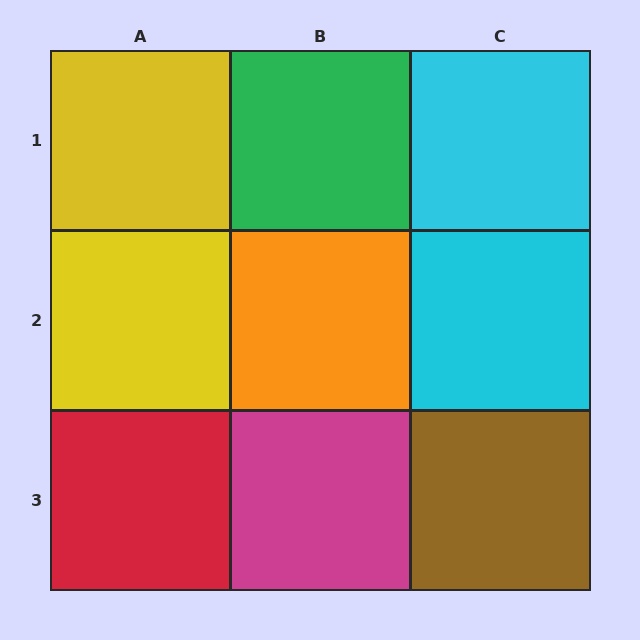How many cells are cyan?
2 cells are cyan.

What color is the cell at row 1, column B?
Green.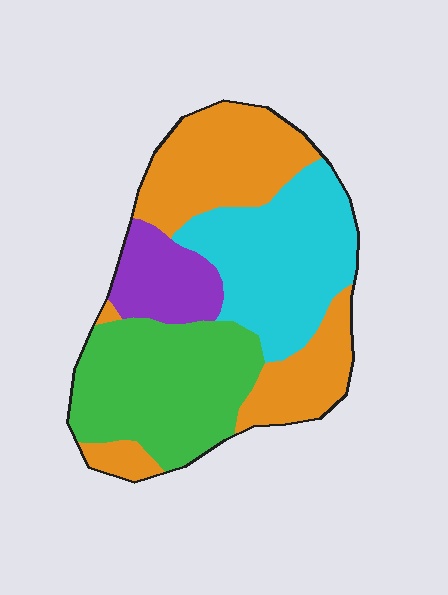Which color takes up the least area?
Purple, at roughly 10%.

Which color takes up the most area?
Orange, at roughly 35%.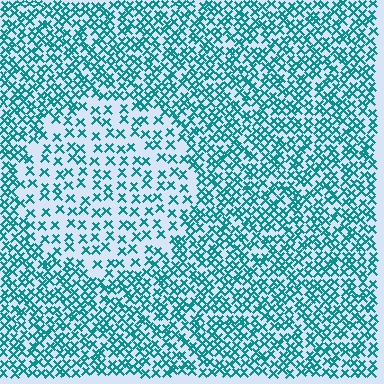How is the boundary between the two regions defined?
The boundary is defined by a change in element density (approximately 2.0x ratio). All elements are the same color, size, and shape.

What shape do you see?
I see a circle.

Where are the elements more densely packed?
The elements are more densely packed outside the circle boundary.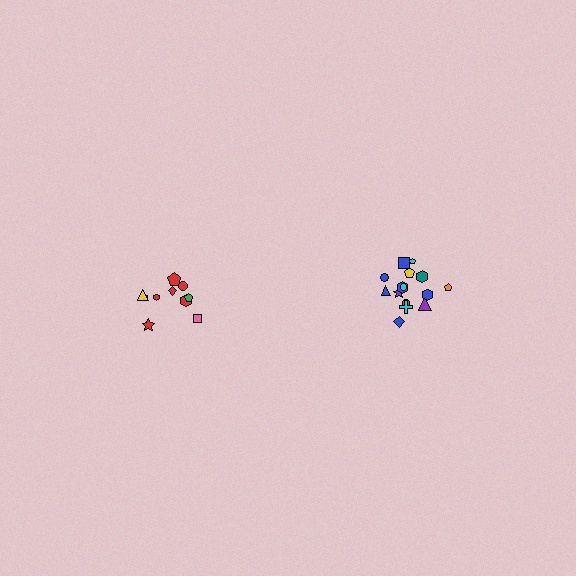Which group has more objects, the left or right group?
The right group.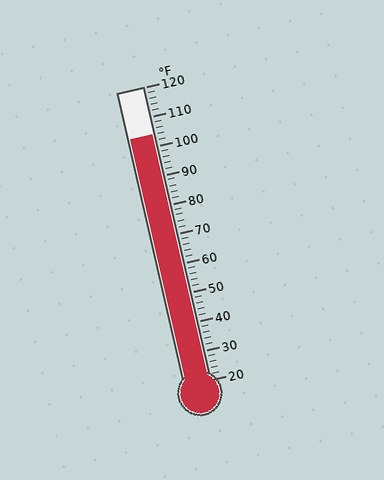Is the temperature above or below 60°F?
The temperature is above 60°F.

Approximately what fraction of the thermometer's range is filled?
The thermometer is filled to approximately 85% of its range.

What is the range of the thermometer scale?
The thermometer scale ranges from 20°F to 120°F.